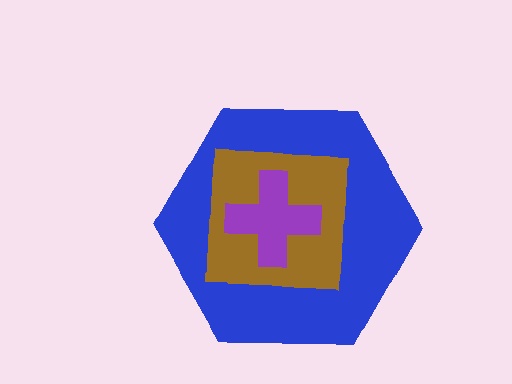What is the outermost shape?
The blue hexagon.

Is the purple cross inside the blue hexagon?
Yes.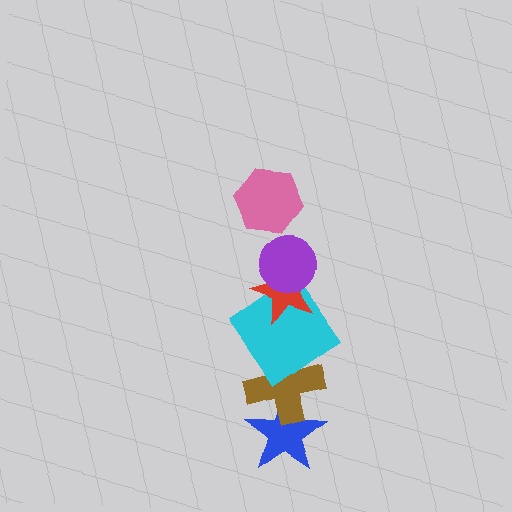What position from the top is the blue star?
The blue star is 6th from the top.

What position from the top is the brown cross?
The brown cross is 5th from the top.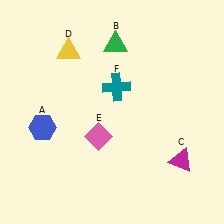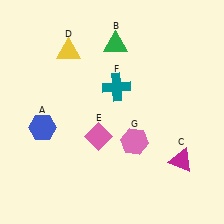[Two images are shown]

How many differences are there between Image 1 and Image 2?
There is 1 difference between the two images.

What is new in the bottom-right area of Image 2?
A pink hexagon (G) was added in the bottom-right area of Image 2.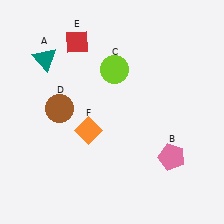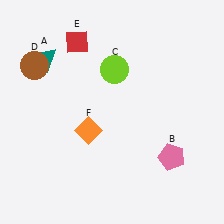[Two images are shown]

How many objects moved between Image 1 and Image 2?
1 object moved between the two images.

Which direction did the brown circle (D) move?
The brown circle (D) moved up.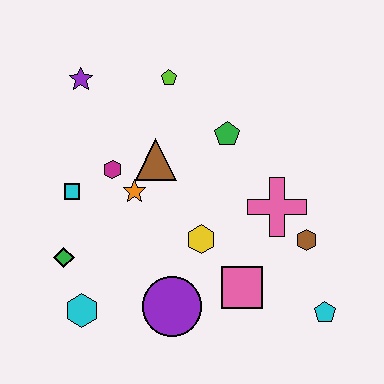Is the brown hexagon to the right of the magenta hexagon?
Yes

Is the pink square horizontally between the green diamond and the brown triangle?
No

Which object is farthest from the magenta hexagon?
The cyan pentagon is farthest from the magenta hexagon.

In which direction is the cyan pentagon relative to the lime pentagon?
The cyan pentagon is below the lime pentagon.